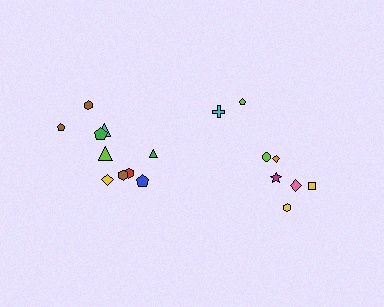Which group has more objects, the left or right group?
The left group.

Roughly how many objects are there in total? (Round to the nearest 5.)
Roughly 20 objects in total.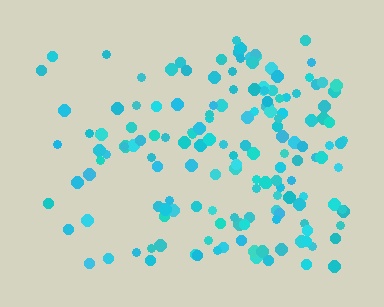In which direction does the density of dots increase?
From left to right, with the right side densest.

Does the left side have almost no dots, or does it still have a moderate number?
Still a moderate number, just noticeably fewer than the right.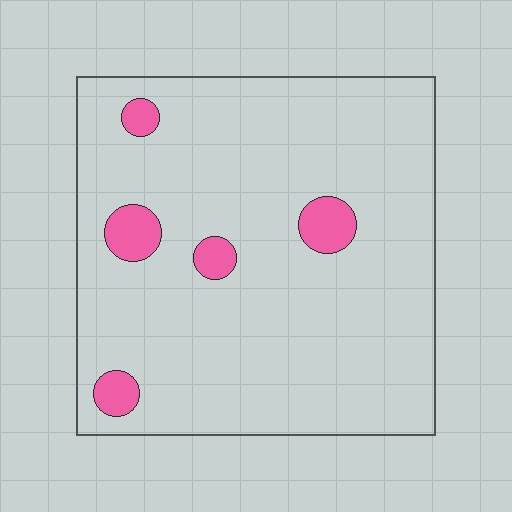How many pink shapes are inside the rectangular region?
5.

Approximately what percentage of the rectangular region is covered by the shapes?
Approximately 10%.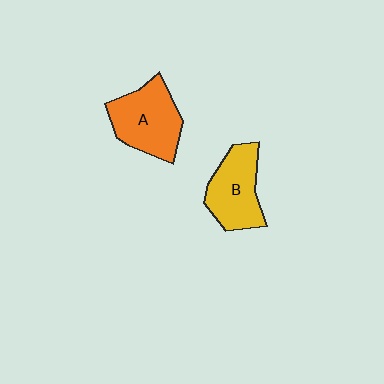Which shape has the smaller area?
Shape B (yellow).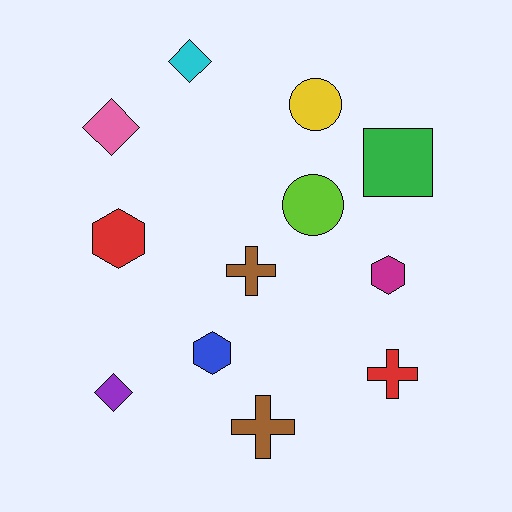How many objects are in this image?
There are 12 objects.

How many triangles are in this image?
There are no triangles.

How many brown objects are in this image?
There are 2 brown objects.